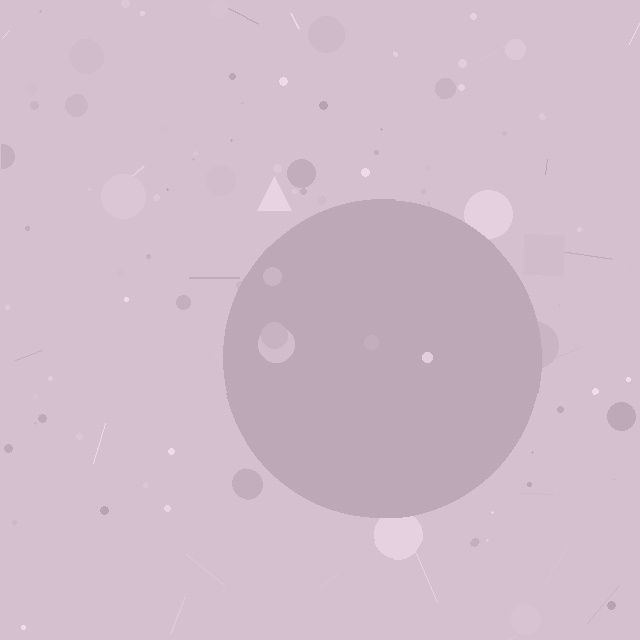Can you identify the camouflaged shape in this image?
The camouflaged shape is a circle.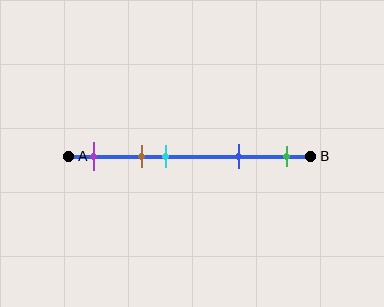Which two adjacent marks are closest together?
The brown and cyan marks are the closest adjacent pair.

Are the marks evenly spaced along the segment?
No, the marks are not evenly spaced.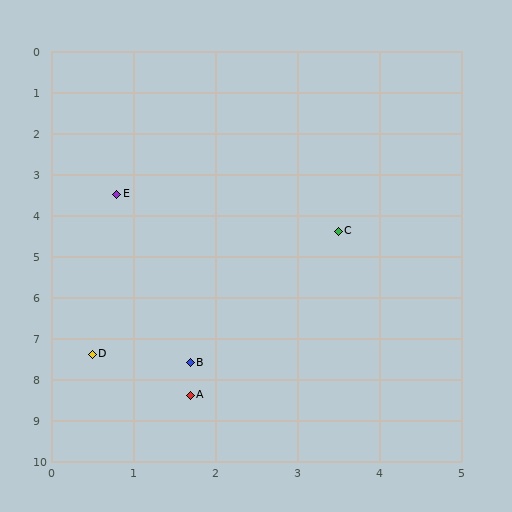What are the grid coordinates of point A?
Point A is at approximately (1.7, 8.4).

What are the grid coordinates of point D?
Point D is at approximately (0.5, 7.4).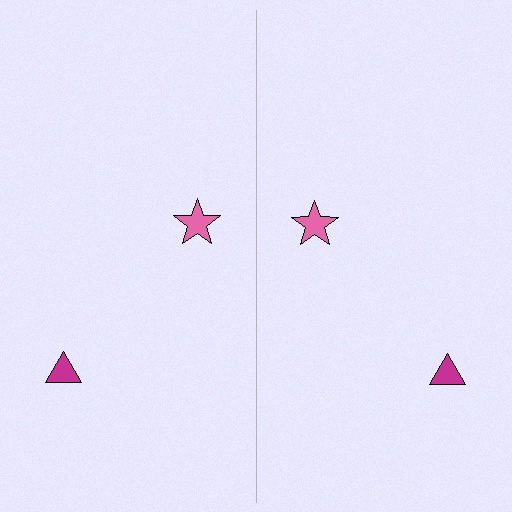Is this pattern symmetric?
Yes, this pattern has bilateral (reflection) symmetry.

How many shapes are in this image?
There are 4 shapes in this image.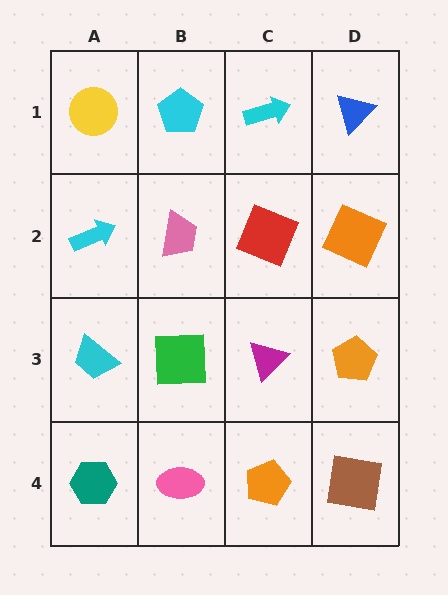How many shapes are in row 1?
4 shapes.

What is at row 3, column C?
A magenta triangle.